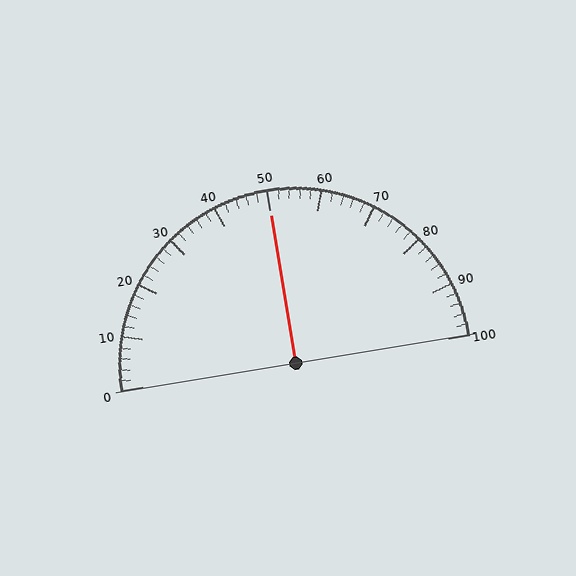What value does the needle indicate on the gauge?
The needle indicates approximately 50.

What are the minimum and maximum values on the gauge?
The gauge ranges from 0 to 100.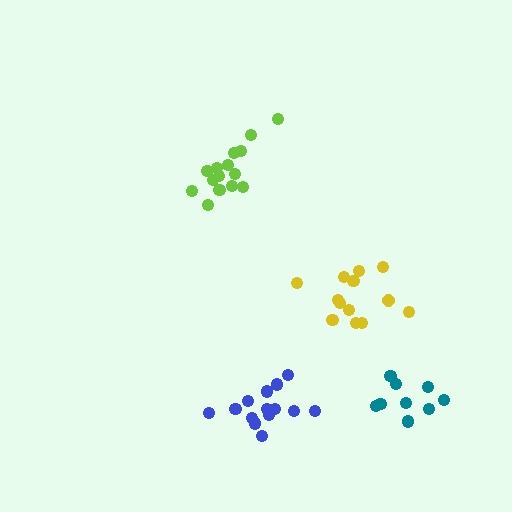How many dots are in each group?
Group 1: 15 dots, Group 2: 9 dots, Group 3: 13 dots, Group 4: 14 dots (51 total).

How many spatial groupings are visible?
There are 4 spatial groupings.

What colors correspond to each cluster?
The clusters are colored: lime, teal, yellow, blue.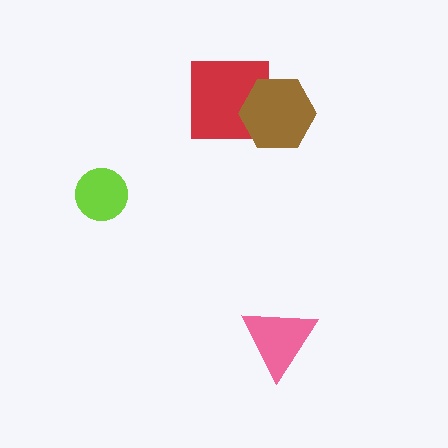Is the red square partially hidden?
Yes, it is partially covered by another shape.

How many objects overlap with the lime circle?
0 objects overlap with the lime circle.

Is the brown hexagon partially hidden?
No, no other shape covers it.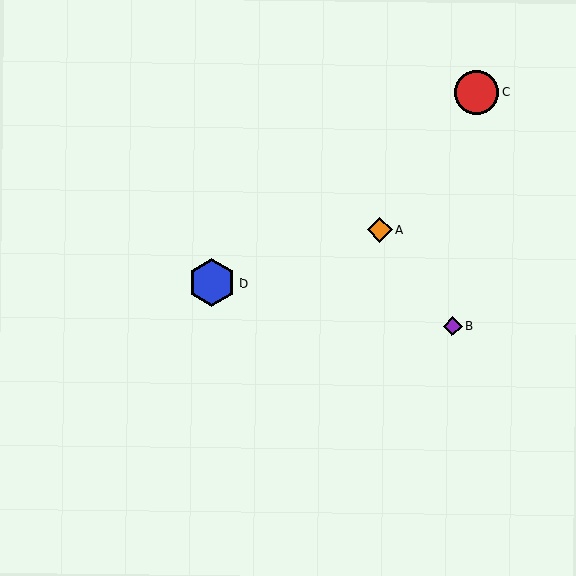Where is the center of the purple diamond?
The center of the purple diamond is at (452, 326).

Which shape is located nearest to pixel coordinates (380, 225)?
The orange diamond (labeled A) at (379, 230) is nearest to that location.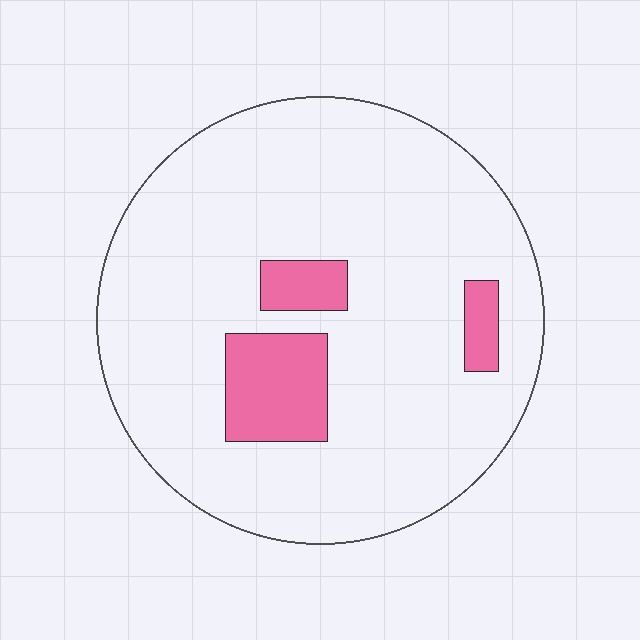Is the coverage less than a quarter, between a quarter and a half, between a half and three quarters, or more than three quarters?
Less than a quarter.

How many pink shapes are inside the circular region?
3.